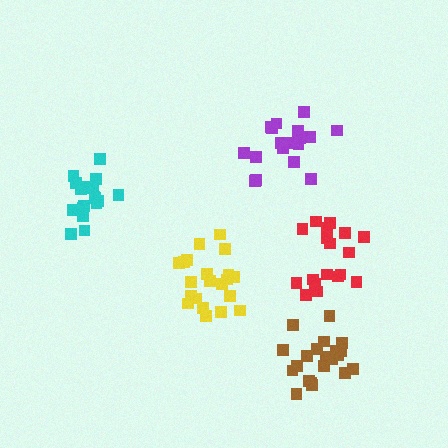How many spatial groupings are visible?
There are 5 spatial groupings.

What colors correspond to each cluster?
The clusters are colored: cyan, yellow, purple, brown, red.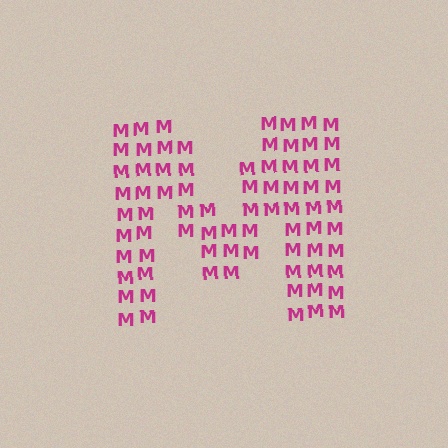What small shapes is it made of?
It is made of small letter M's.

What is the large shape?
The large shape is the letter M.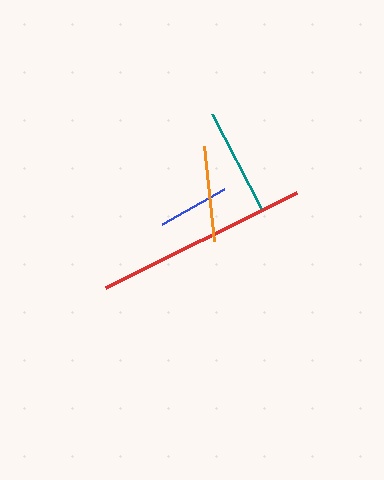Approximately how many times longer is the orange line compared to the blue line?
The orange line is approximately 1.3 times the length of the blue line.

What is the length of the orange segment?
The orange segment is approximately 95 pixels long.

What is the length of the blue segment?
The blue segment is approximately 71 pixels long.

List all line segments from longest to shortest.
From longest to shortest: red, teal, orange, blue.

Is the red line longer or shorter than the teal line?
The red line is longer than the teal line.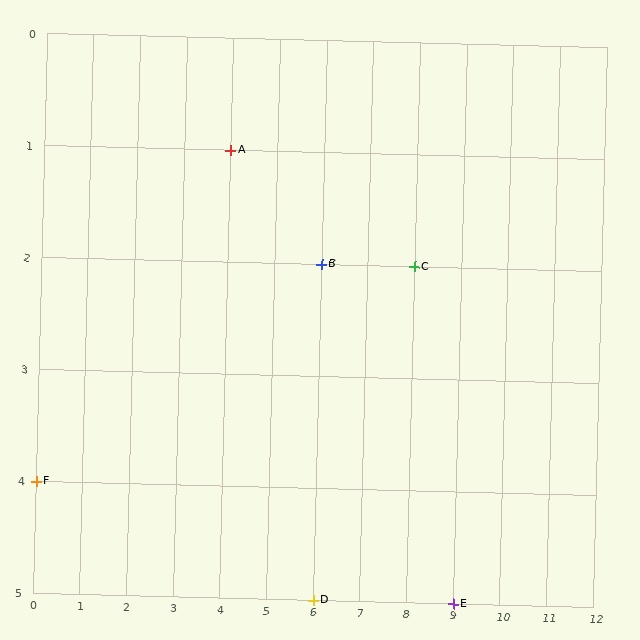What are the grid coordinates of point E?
Point E is at grid coordinates (9, 5).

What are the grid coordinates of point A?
Point A is at grid coordinates (4, 1).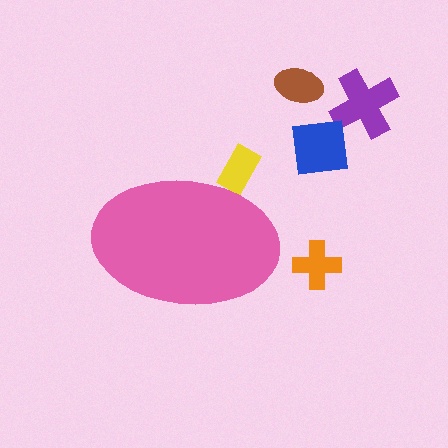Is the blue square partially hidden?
No, the blue square is fully visible.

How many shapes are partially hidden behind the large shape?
1 shape is partially hidden.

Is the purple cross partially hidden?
No, the purple cross is fully visible.